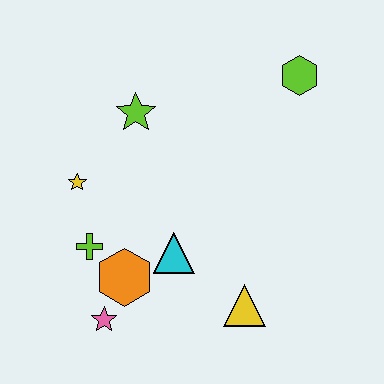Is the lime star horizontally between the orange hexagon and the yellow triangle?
Yes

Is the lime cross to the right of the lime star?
No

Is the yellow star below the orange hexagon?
No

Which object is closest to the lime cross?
The orange hexagon is closest to the lime cross.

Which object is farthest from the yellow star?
The lime hexagon is farthest from the yellow star.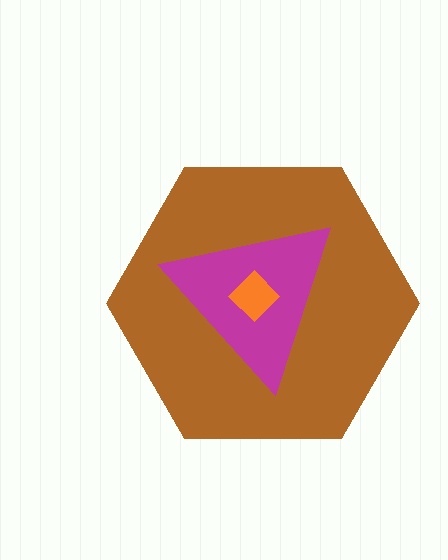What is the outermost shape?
The brown hexagon.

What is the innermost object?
The orange diamond.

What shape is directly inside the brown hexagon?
The magenta triangle.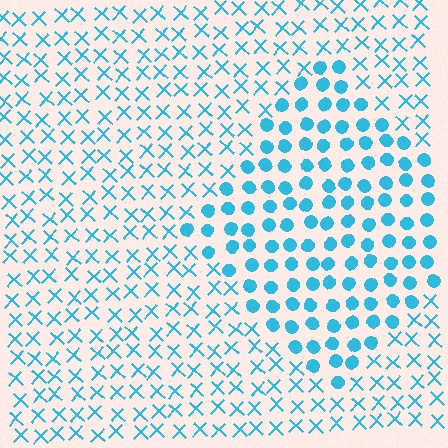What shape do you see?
I see a diamond.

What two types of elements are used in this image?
The image uses circles inside the diamond region and X marks outside it.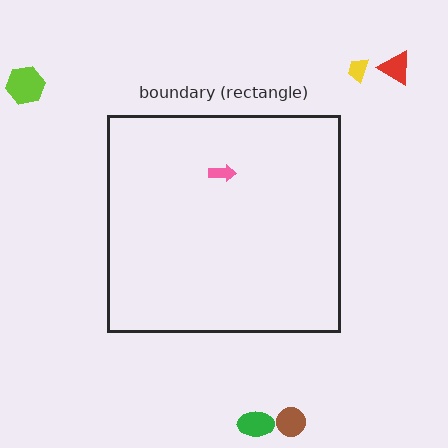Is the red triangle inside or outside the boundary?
Outside.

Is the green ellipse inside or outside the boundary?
Outside.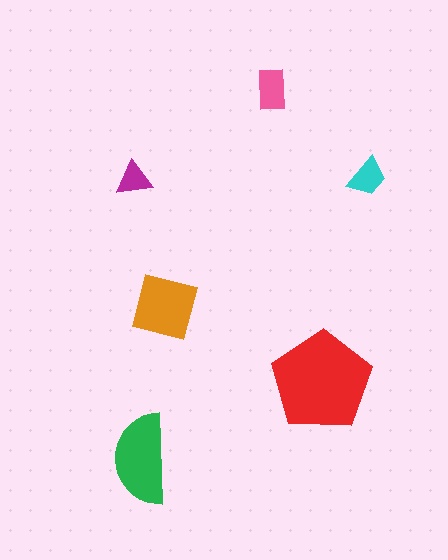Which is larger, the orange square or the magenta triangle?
The orange square.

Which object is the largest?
The red pentagon.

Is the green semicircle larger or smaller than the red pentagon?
Smaller.